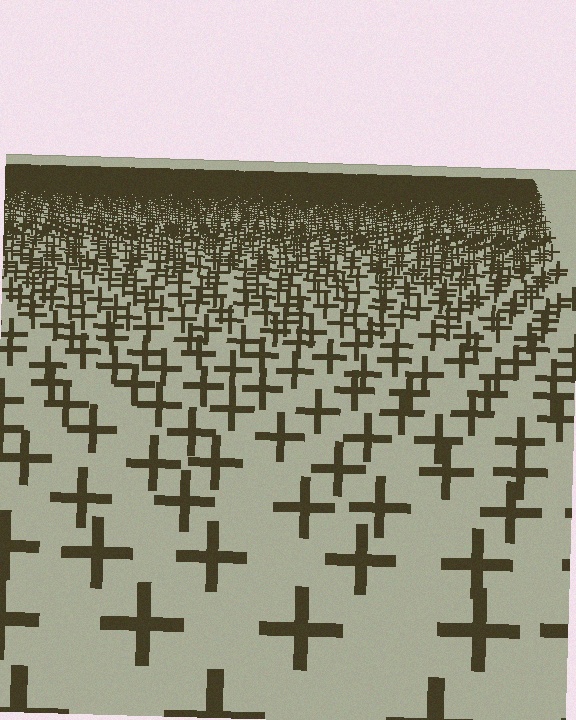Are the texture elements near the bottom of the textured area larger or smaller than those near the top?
Larger. Near the bottom, elements are closer to the viewer and appear at a bigger on-screen size.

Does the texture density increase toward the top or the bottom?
Density increases toward the top.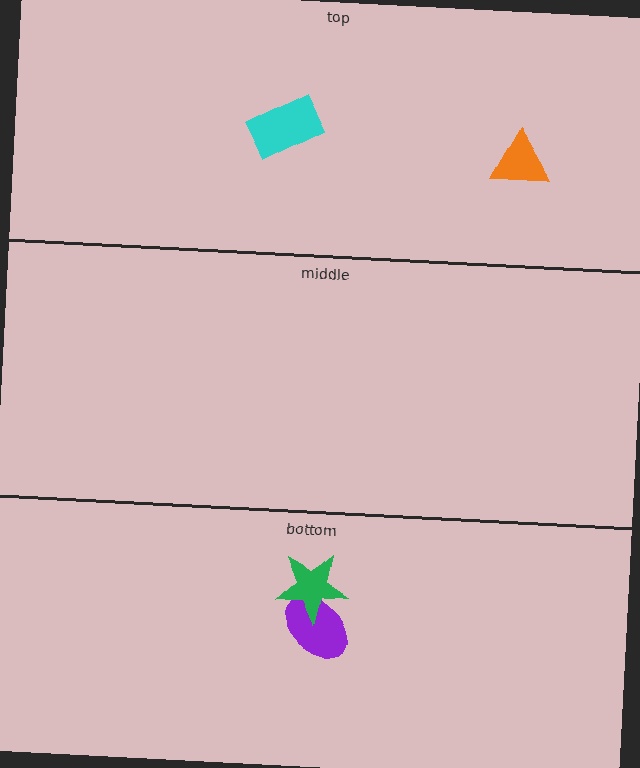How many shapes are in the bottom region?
2.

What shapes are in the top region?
The orange triangle, the cyan rectangle.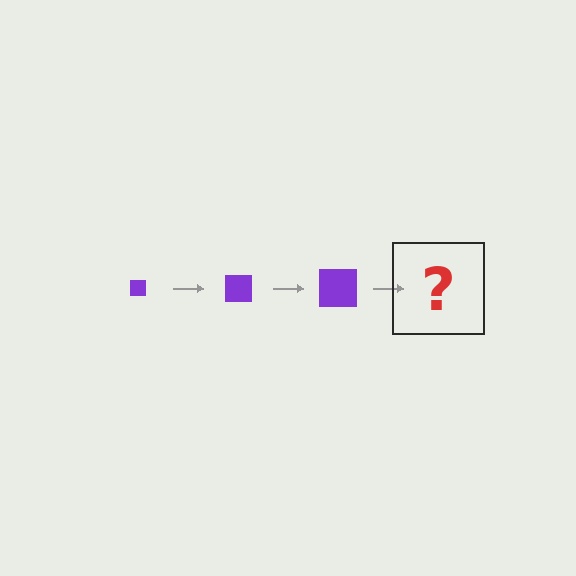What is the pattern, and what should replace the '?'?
The pattern is that the square gets progressively larger each step. The '?' should be a purple square, larger than the previous one.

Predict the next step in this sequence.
The next step is a purple square, larger than the previous one.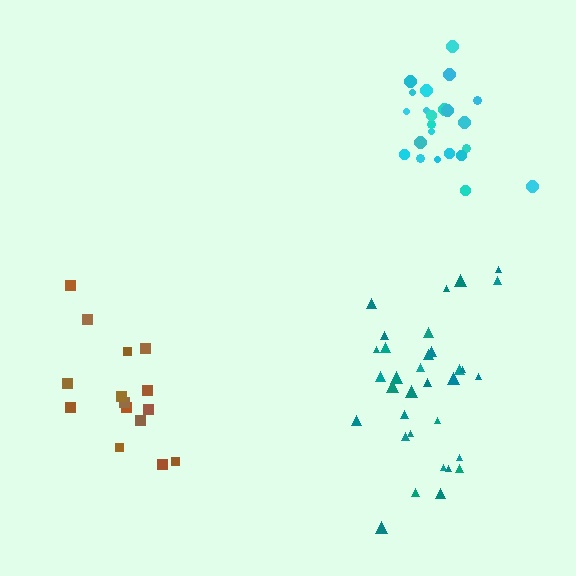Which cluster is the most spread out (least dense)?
Brown.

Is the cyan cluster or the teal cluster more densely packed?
Cyan.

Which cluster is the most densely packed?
Cyan.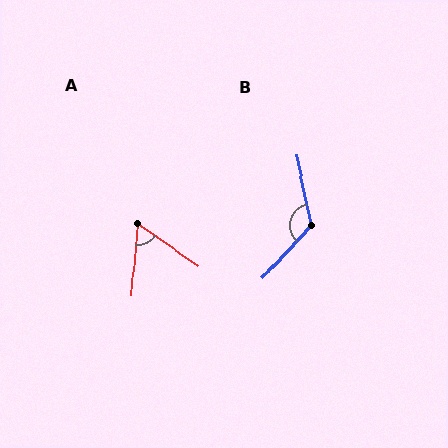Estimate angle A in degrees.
Approximately 60 degrees.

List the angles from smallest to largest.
A (60°), B (125°).